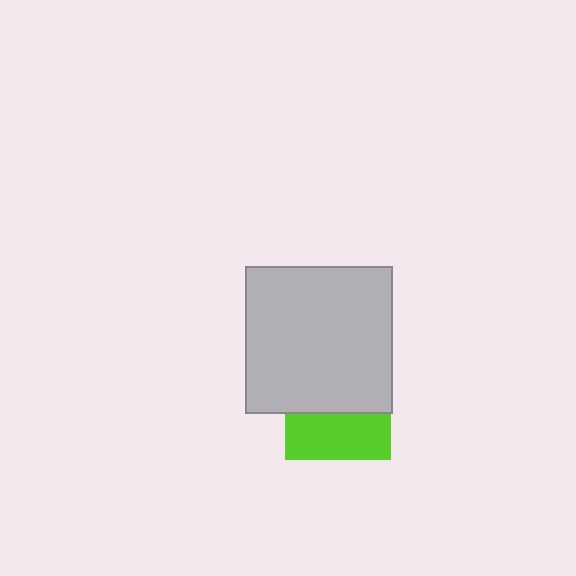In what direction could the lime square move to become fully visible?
The lime square could move down. That would shift it out from behind the light gray square entirely.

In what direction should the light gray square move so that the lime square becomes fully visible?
The light gray square should move up. That is the shortest direction to clear the overlap and leave the lime square fully visible.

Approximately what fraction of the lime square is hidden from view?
Roughly 57% of the lime square is hidden behind the light gray square.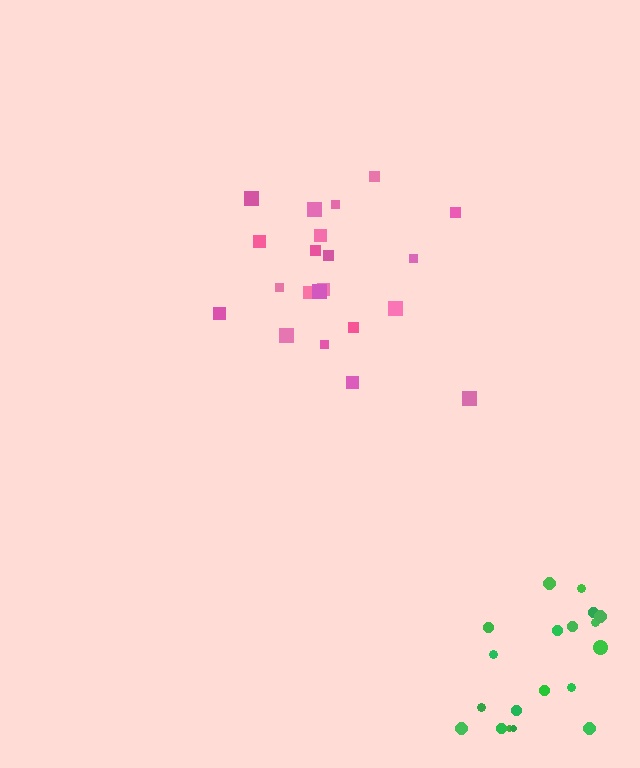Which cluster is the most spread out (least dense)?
Pink.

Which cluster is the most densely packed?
Green.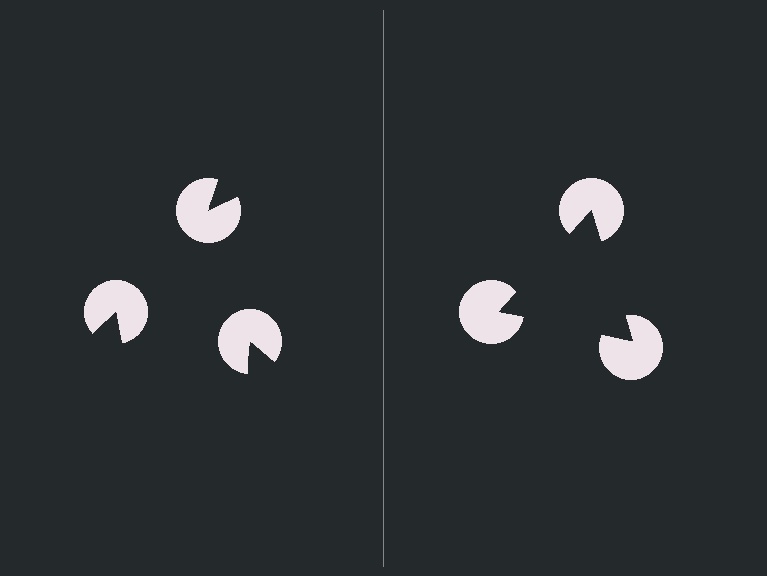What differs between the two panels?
The pac-man discs are positioned identically on both sides; only the wedge orientations differ. On the right they align to a triangle; on the left they are misaligned.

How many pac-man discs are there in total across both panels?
6 — 3 on each side.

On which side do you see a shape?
An illusory triangle appears on the right side. On the left side the wedge cuts are rotated, so no coherent shape forms.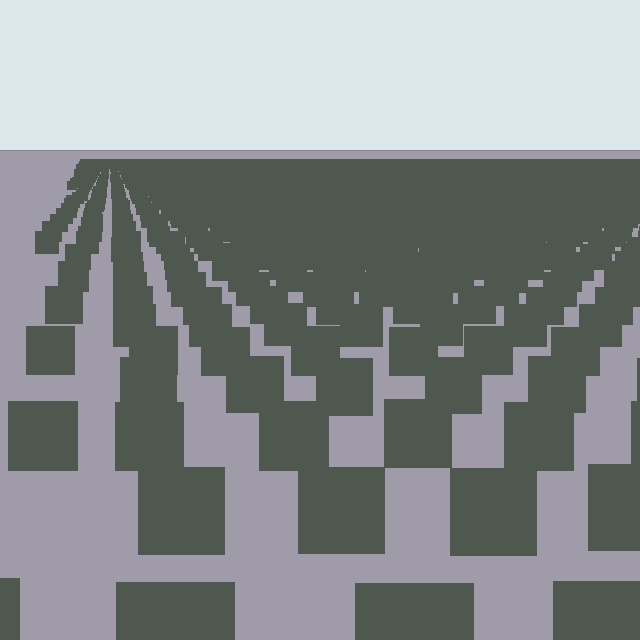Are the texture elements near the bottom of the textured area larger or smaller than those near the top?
Larger. Near the bottom, elements are closer to the viewer and appear at a bigger on-screen size.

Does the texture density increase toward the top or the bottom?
Density increases toward the top.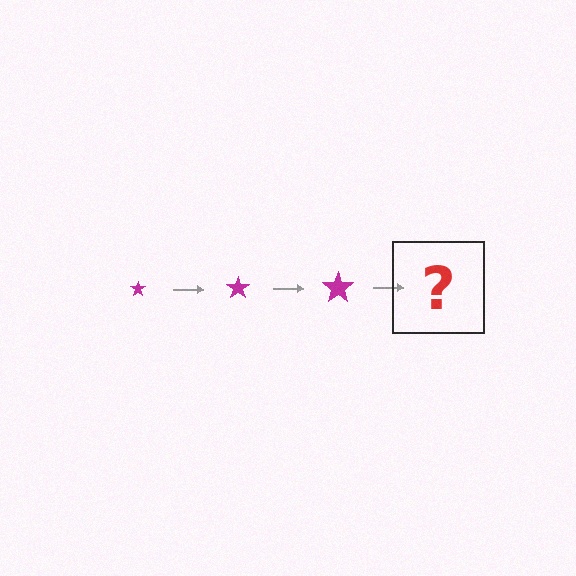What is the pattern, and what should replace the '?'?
The pattern is that the star gets progressively larger each step. The '?' should be a magenta star, larger than the previous one.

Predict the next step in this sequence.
The next step is a magenta star, larger than the previous one.